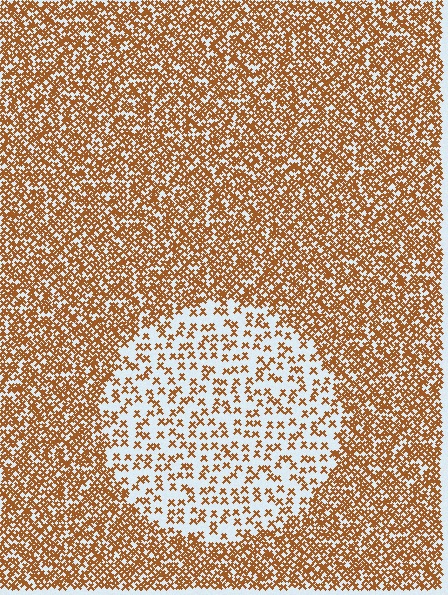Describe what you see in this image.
The image contains small brown elements arranged at two different densities. A circle-shaped region is visible where the elements are less densely packed than the surrounding area.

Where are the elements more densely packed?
The elements are more densely packed outside the circle boundary.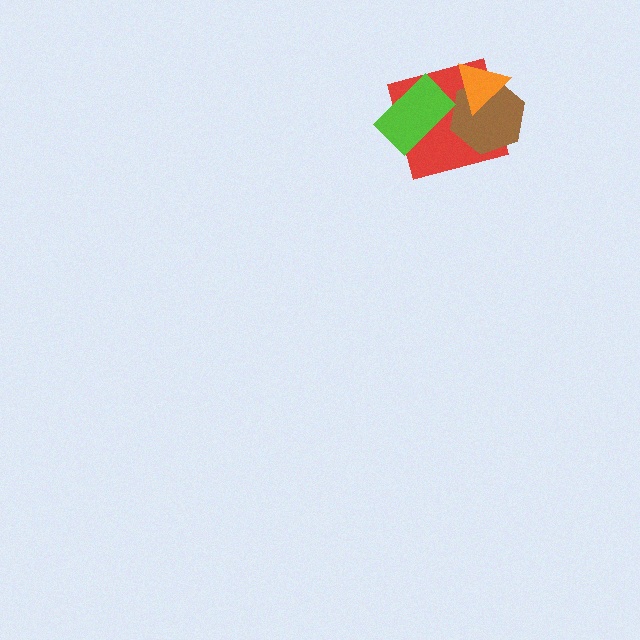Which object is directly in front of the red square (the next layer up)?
The brown hexagon is directly in front of the red square.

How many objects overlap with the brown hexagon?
2 objects overlap with the brown hexagon.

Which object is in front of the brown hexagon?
The orange triangle is in front of the brown hexagon.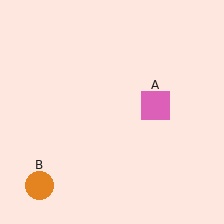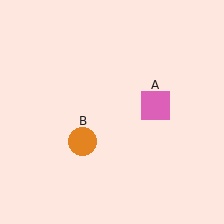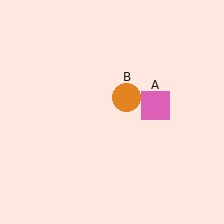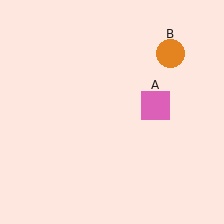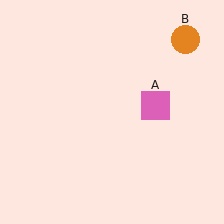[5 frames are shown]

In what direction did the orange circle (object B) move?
The orange circle (object B) moved up and to the right.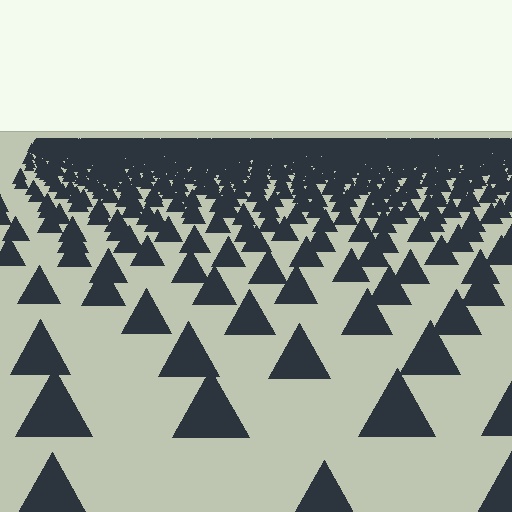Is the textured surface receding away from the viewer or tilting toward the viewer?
The surface is receding away from the viewer. Texture elements get smaller and denser toward the top.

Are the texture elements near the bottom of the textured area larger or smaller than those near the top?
Larger. Near the bottom, elements are closer to the viewer and appear at a bigger on-screen size.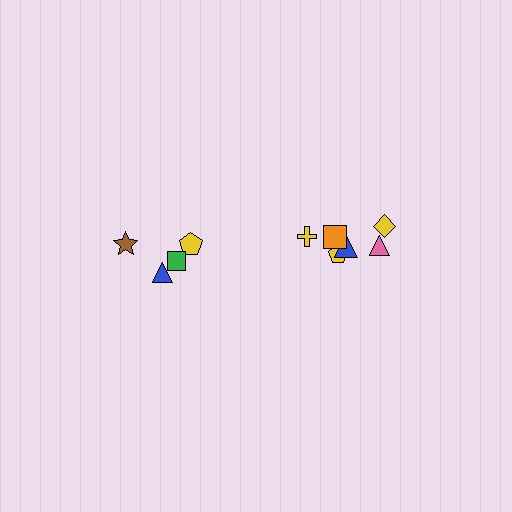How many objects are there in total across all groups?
There are 10 objects.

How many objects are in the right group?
There are 6 objects.